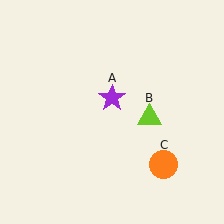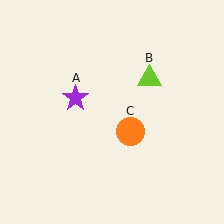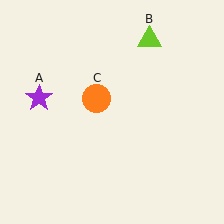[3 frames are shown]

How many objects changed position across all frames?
3 objects changed position: purple star (object A), lime triangle (object B), orange circle (object C).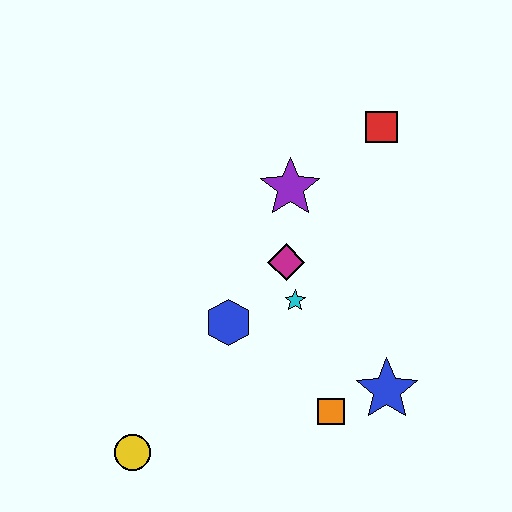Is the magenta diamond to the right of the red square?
No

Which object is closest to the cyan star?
The magenta diamond is closest to the cyan star.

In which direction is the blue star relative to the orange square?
The blue star is to the right of the orange square.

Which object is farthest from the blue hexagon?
The red square is farthest from the blue hexagon.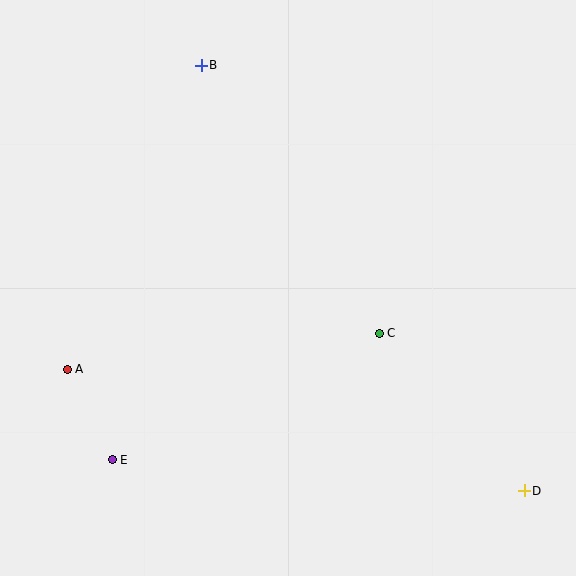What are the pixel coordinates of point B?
Point B is at (201, 65).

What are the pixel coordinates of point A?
Point A is at (67, 369).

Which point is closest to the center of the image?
Point C at (379, 333) is closest to the center.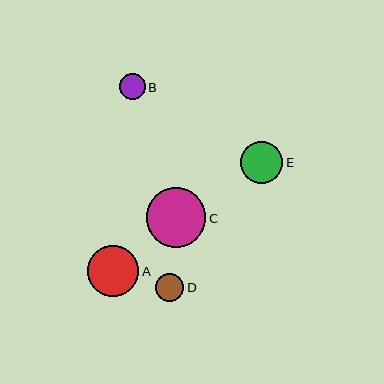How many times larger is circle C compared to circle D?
Circle C is approximately 2.1 times the size of circle D.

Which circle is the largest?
Circle C is the largest with a size of approximately 60 pixels.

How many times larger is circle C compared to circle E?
Circle C is approximately 1.4 times the size of circle E.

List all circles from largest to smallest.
From largest to smallest: C, A, E, D, B.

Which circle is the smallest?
Circle B is the smallest with a size of approximately 26 pixels.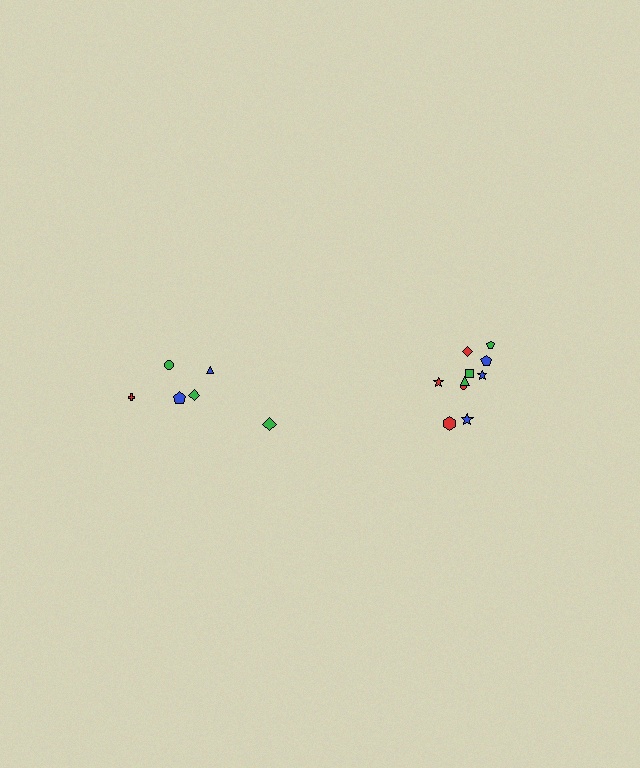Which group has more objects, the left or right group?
The right group.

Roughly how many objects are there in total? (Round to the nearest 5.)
Roughly 15 objects in total.